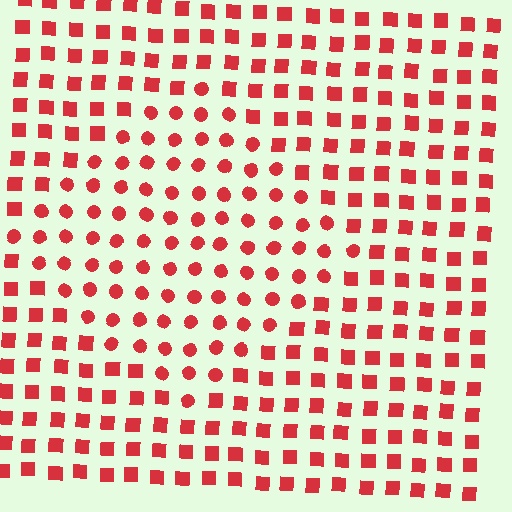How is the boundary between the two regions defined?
The boundary is defined by a change in element shape: circles inside vs. squares outside. All elements share the same color and spacing.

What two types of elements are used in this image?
The image uses circles inside the diamond region and squares outside it.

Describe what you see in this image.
The image is filled with small red elements arranged in a uniform grid. A diamond-shaped region contains circles, while the surrounding area contains squares. The boundary is defined purely by the change in element shape.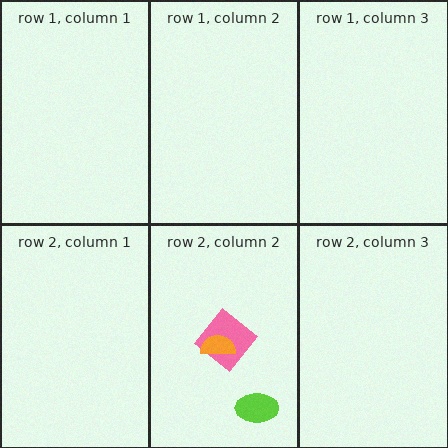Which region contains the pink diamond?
The row 2, column 2 region.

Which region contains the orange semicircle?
The row 2, column 2 region.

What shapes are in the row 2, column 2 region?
The pink diamond, the orange semicircle, the lime ellipse.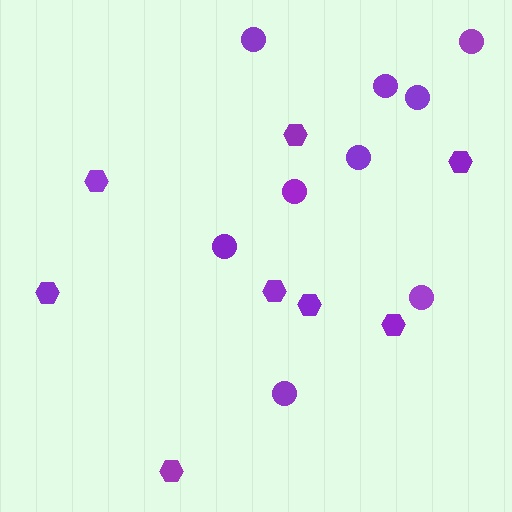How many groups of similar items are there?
There are 2 groups: one group of circles (9) and one group of hexagons (8).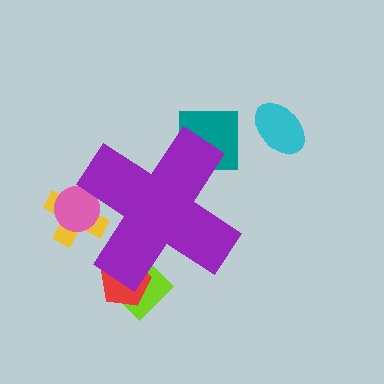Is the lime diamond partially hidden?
Yes, the lime diamond is partially hidden behind the purple cross.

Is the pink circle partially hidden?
Yes, the pink circle is partially hidden behind the purple cross.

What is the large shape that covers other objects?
A purple cross.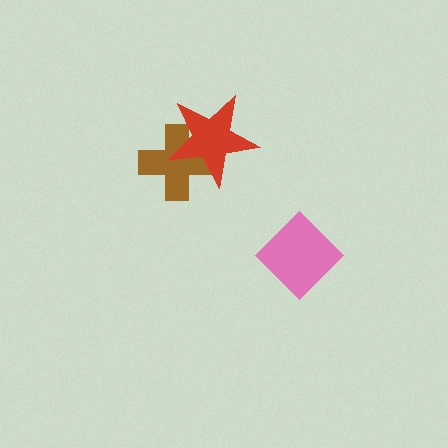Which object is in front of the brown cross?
The red star is in front of the brown cross.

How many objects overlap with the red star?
1 object overlaps with the red star.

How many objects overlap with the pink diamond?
0 objects overlap with the pink diamond.